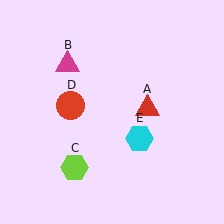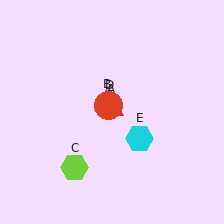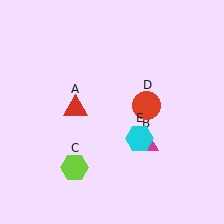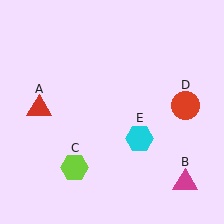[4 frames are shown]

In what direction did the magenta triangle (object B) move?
The magenta triangle (object B) moved down and to the right.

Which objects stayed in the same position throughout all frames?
Lime hexagon (object C) and cyan hexagon (object E) remained stationary.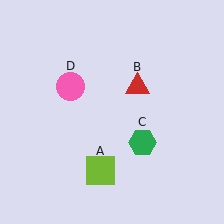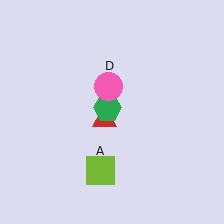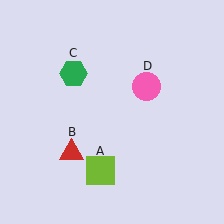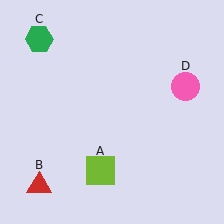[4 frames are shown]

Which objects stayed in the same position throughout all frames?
Lime square (object A) remained stationary.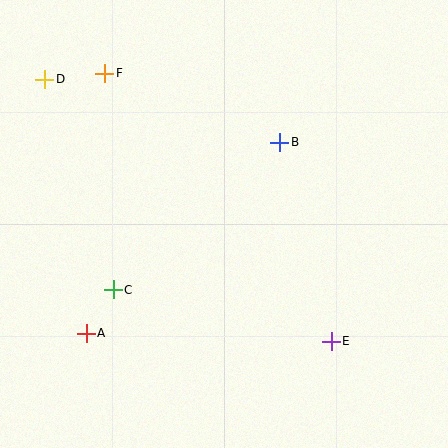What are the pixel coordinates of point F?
Point F is at (105, 73).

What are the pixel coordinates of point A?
Point A is at (86, 333).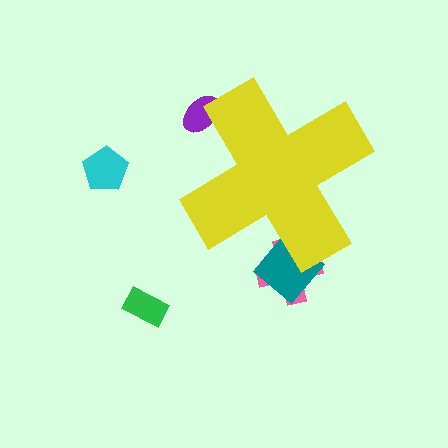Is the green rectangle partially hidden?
No, the green rectangle is fully visible.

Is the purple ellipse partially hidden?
Yes, the purple ellipse is partially hidden behind the yellow cross.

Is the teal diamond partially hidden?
Yes, the teal diamond is partially hidden behind the yellow cross.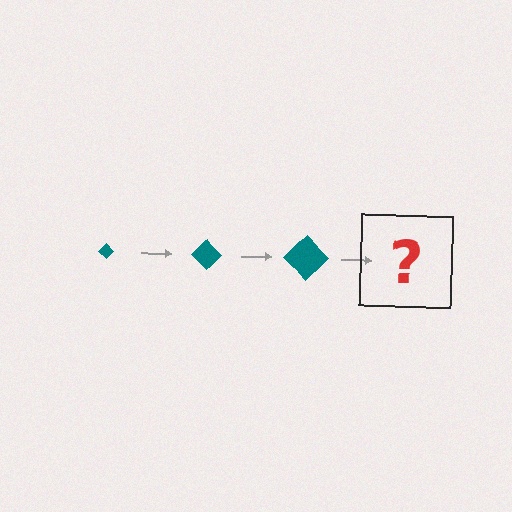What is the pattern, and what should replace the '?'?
The pattern is that the diamond gets progressively larger each step. The '?' should be a teal diamond, larger than the previous one.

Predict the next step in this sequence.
The next step is a teal diamond, larger than the previous one.